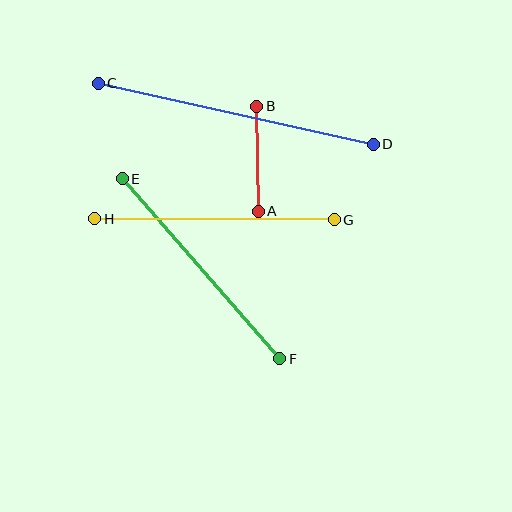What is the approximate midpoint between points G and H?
The midpoint is at approximately (214, 219) pixels.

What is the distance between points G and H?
The distance is approximately 240 pixels.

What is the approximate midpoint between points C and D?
The midpoint is at approximately (236, 114) pixels.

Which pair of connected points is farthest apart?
Points C and D are farthest apart.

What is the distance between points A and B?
The distance is approximately 105 pixels.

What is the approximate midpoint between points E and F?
The midpoint is at approximately (201, 269) pixels.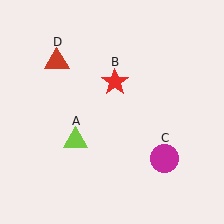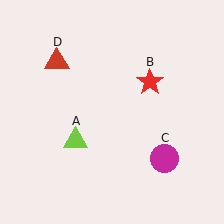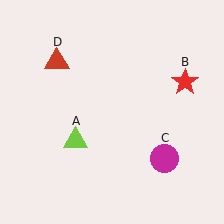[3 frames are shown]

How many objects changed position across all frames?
1 object changed position: red star (object B).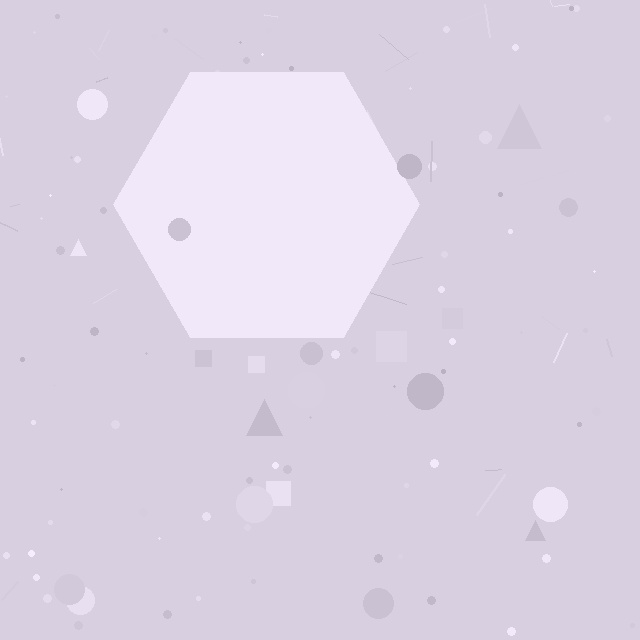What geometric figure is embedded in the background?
A hexagon is embedded in the background.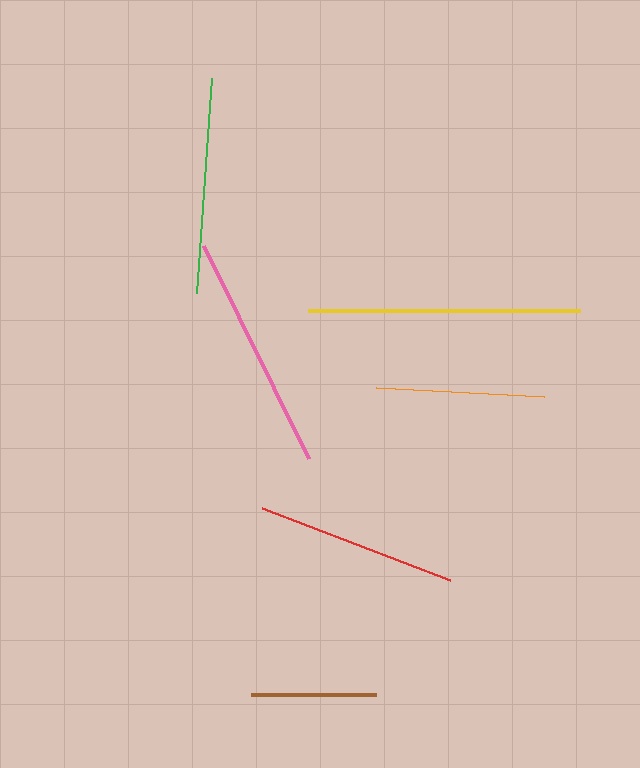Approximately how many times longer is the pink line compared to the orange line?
The pink line is approximately 1.4 times the length of the orange line.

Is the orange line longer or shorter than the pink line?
The pink line is longer than the orange line.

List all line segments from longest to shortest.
From longest to shortest: yellow, pink, green, red, orange, brown.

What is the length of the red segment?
The red segment is approximately 201 pixels long.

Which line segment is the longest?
The yellow line is the longest at approximately 272 pixels.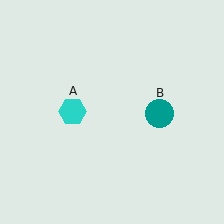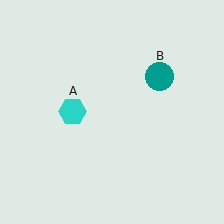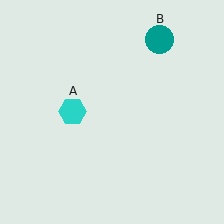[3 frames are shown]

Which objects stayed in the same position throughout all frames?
Cyan hexagon (object A) remained stationary.